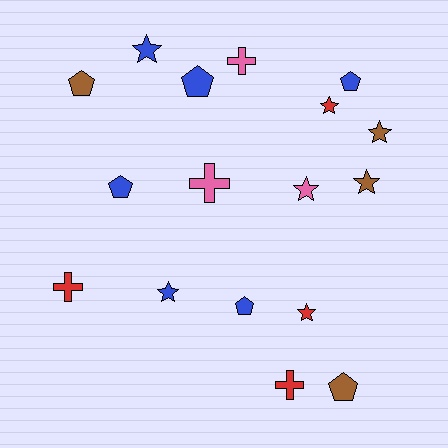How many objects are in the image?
There are 17 objects.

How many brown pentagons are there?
There are 2 brown pentagons.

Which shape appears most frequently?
Star, with 7 objects.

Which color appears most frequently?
Blue, with 6 objects.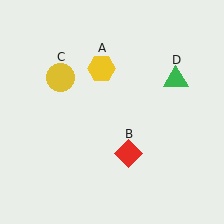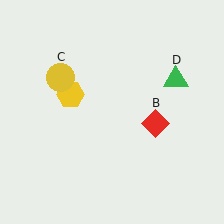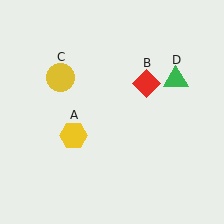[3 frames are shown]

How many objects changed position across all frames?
2 objects changed position: yellow hexagon (object A), red diamond (object B).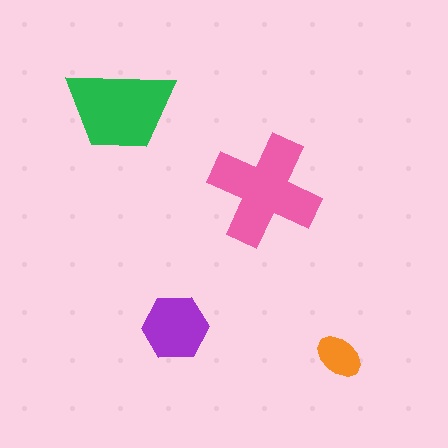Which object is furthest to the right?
The orange ellipse is rightmost.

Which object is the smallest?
The orange ellipse.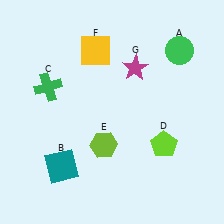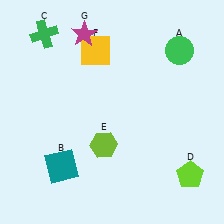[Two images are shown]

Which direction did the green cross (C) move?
The green cross (C) moved up.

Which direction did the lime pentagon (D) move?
The lime pentagon (D) moved down.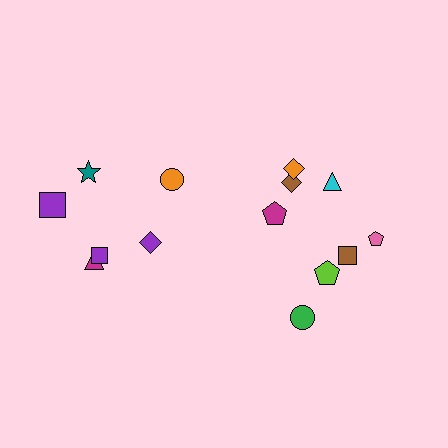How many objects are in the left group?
There are 6 objects.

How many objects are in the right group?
There are 8 objects.